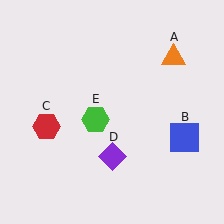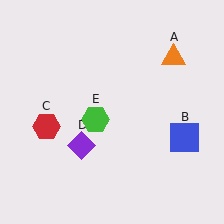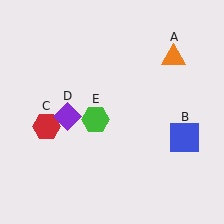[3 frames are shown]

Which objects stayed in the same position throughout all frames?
Orange triangle (object A) and blue square (object B) and red hexagon (object C) and green hexagon (object E) remained stationary.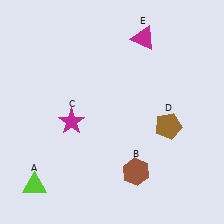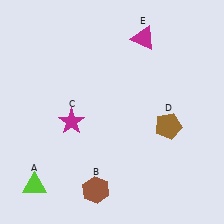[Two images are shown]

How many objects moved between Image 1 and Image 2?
1 object moved between the two images.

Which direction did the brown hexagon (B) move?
The brown hexagon (B) moved left.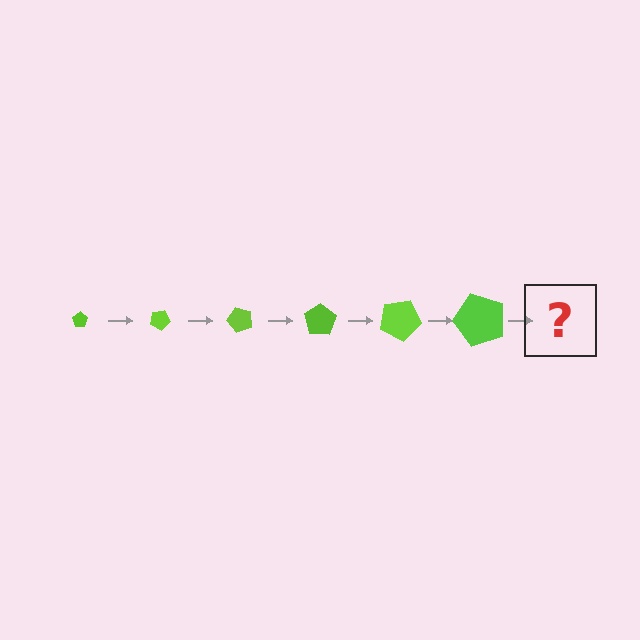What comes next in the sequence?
The next element should be a pentagon, larger than the previous one and rotated 150 degrees from the start.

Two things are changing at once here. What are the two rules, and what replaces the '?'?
The two rules are that the pentagon grows larger each step and it rotates 25 degrees each step. The '?' should be a pentagon, larger than the previous one and rotated 150 degrees from the start.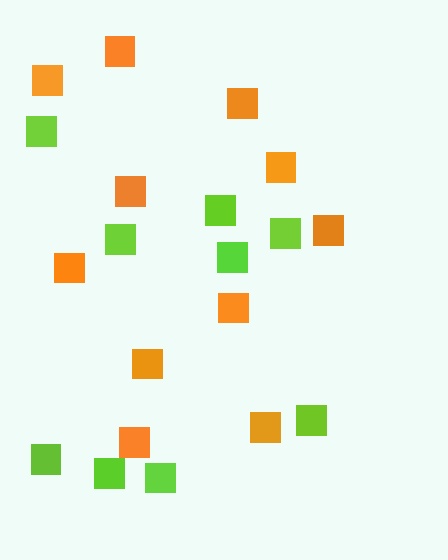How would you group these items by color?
There are 2 groups: one group of orange squares (11) and one group of lime squares (9).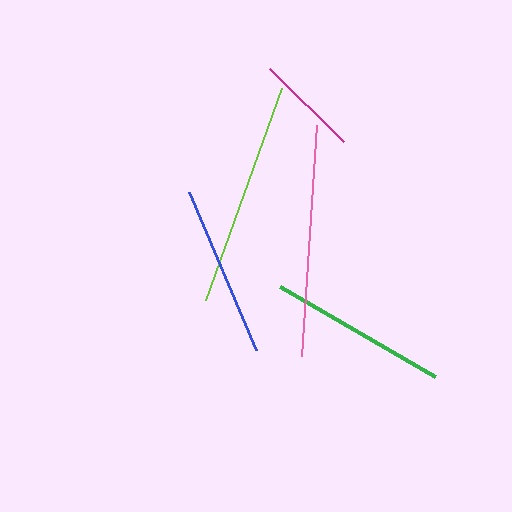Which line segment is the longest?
The pink line is the longest at approximately 232 pixels.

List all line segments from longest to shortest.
From longest to shortest: pink, lime, green, blue, magenta.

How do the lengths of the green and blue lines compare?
The green and blue lines are approximately the same length.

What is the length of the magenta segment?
The magenta segment is approximately 104 pixels long.